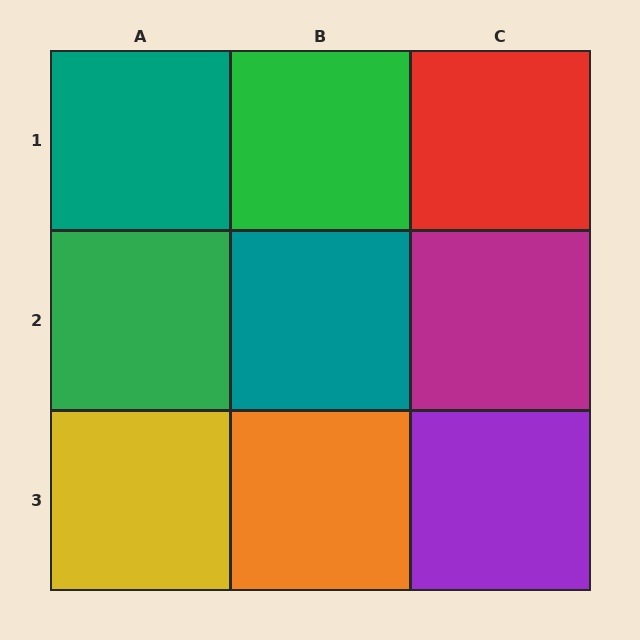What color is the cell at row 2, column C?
Magenta.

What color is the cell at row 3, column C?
Purple.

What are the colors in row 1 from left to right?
Teal, green, red.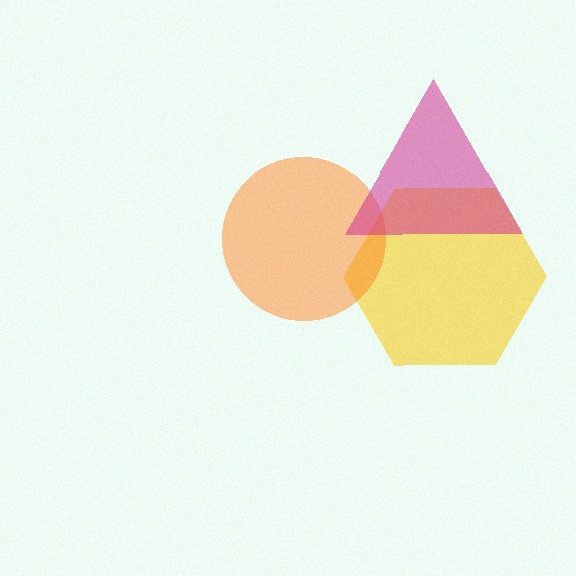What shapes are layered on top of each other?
The layered shapes are: a yellow hexagon, an orange circle, a magenta triangle.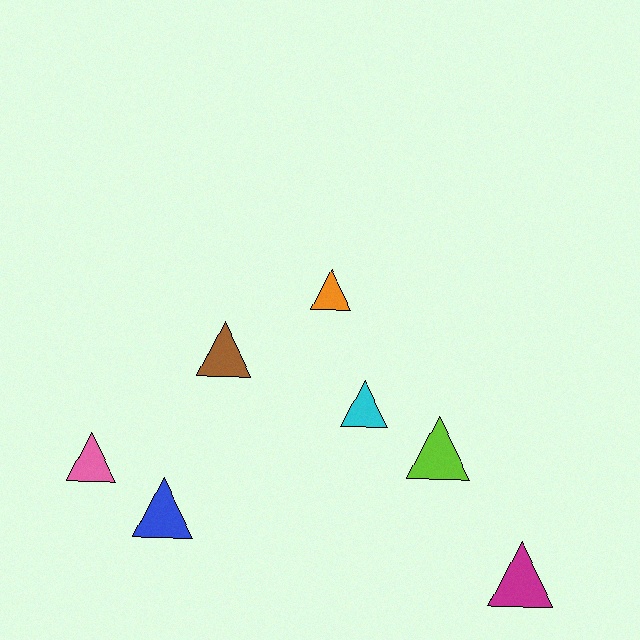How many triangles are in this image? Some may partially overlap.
There are 7 triangles.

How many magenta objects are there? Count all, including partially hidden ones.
There is 1 magenta object.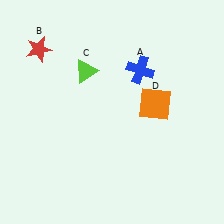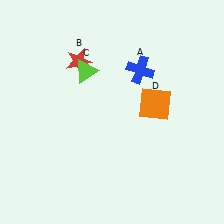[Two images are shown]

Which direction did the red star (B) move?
The red star (B) moved right.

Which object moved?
The red star (B) moved right.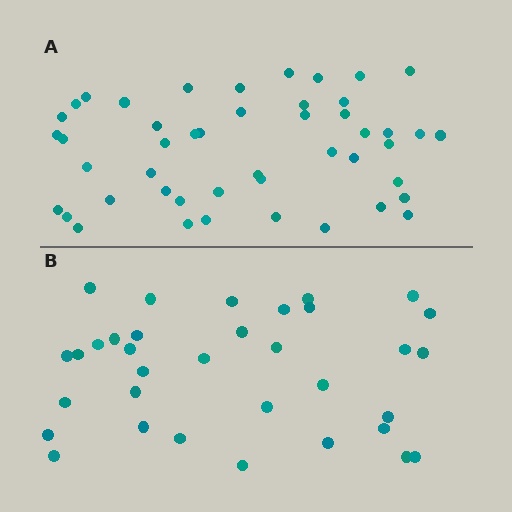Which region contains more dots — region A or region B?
Region A (the top region) has more dots.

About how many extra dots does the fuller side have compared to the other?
Region A has approximately 15 more dots than region B.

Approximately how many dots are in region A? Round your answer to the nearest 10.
About 50 dots. (The exact count is 47, which rounds to 50.)